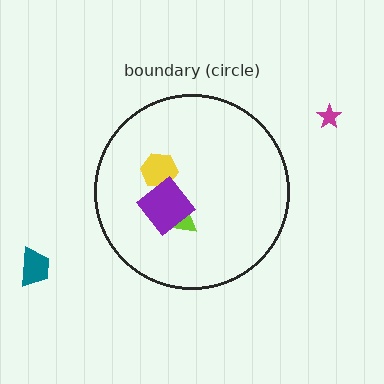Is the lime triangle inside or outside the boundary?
Inside.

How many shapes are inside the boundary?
3 inside, 2 outside.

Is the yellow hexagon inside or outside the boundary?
Inside.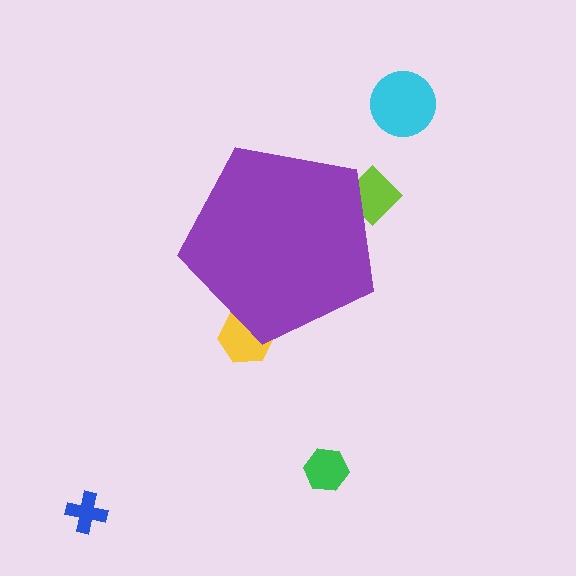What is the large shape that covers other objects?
A purple pentagon.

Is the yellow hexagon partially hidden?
Yes, the yellow hexagon is partially hidden behind the purple pentagon.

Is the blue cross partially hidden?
No, the blue cross is fully visible.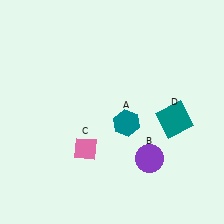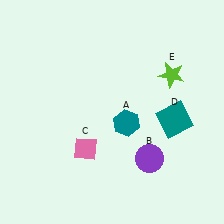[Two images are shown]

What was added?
A lime star (E) was added in Image 2.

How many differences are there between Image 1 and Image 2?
There is 1 difference between the two images.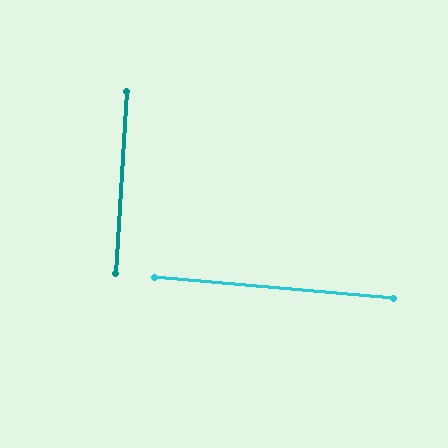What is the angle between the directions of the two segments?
Approximately 88 degrees.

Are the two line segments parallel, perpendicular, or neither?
Perpendicular — they meet at approximately 88°.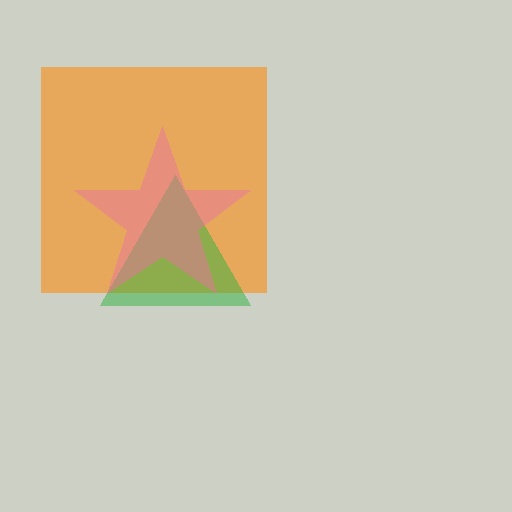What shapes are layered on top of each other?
The layered shapes are: an orange square, a green triangle, a pink star.